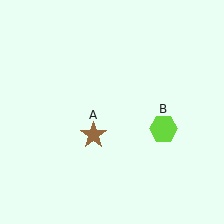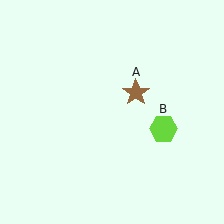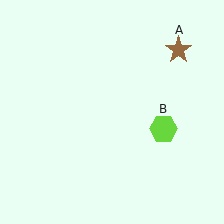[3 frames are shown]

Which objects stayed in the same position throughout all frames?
Lime hexagon (object B) remained stationary.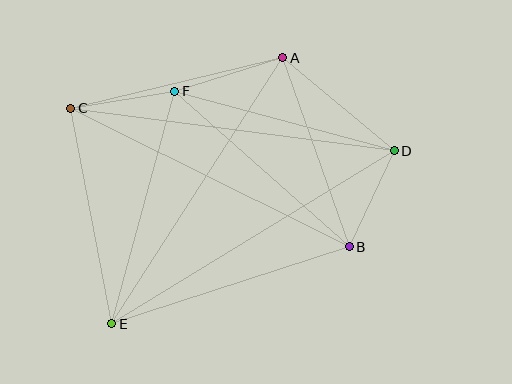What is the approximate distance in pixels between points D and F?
The distance between D and F is approximately 227 pixels.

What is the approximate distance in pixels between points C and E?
The distance between C and E is approximately 220 pixels.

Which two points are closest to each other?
Points C and F are closest to each other.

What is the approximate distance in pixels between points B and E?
The distance between B and E is approximately 250 pixels.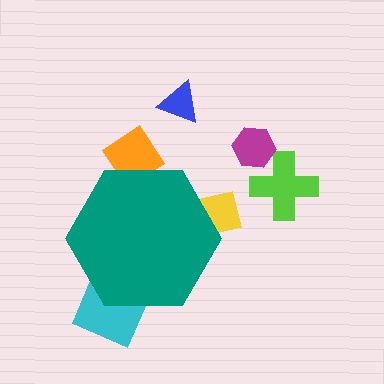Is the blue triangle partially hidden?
No, the blue triangle is fully visible.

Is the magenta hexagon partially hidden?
No, the magenta hexagon is fully visible.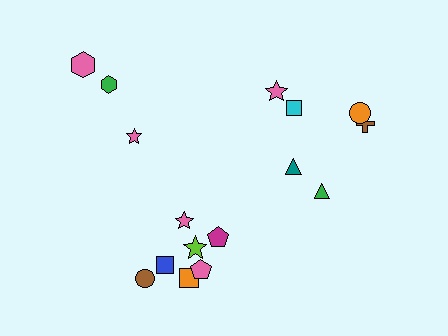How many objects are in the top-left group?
There are 3 objects.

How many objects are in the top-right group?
There are 6 objects.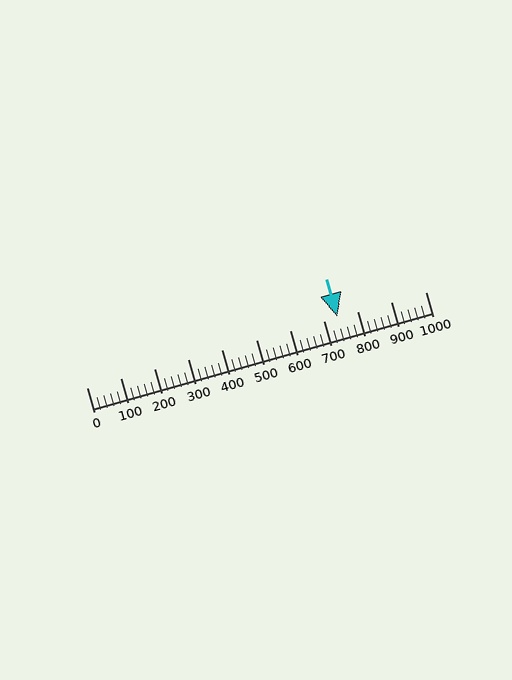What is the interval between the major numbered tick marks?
The major tick marks are spaced 100 units apart.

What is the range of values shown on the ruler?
The ruler shows values from 0 to 1000.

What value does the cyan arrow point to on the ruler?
The cyan arrow points to approximately 741.